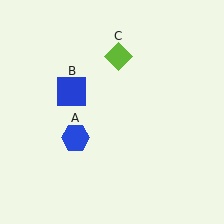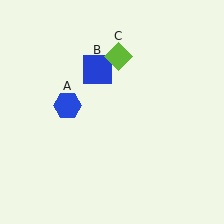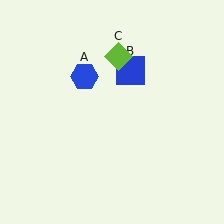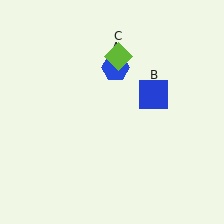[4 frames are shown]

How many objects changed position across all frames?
2 objects changed position: blue hexagon (object A), blue square (object B).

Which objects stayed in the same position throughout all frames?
Lime diamond (object C) remained stationary.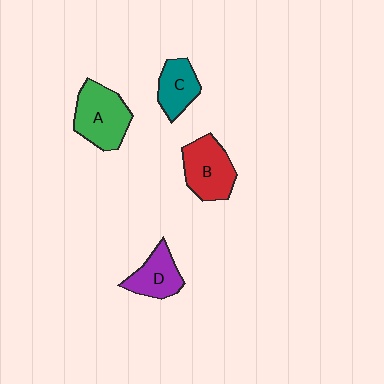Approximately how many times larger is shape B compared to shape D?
Approximately 1.3 times.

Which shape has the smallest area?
Shape C (teal).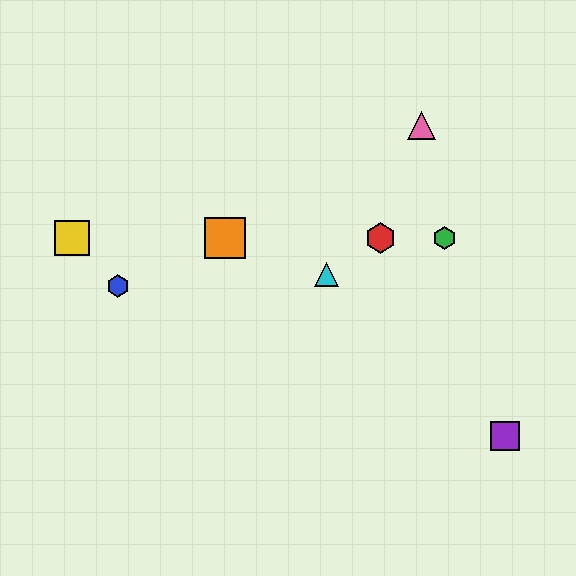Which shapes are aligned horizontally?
The red hexagon, the green hexagon, the yellow square, the orange square are aligned horizontally.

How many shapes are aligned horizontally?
4 shapes (the red hexagon, the green hexagon, the yellow square, the orange square) are aligned horizontally.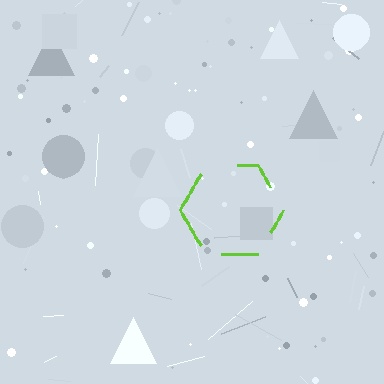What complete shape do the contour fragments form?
The contour fragments form a hexagon.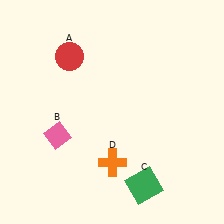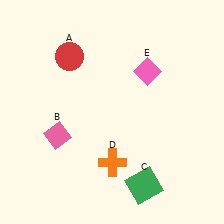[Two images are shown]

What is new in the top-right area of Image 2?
A pink diamond (E) was added in the top-right area of Image 2.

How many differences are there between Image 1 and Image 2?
There is 1 difference between the two images.